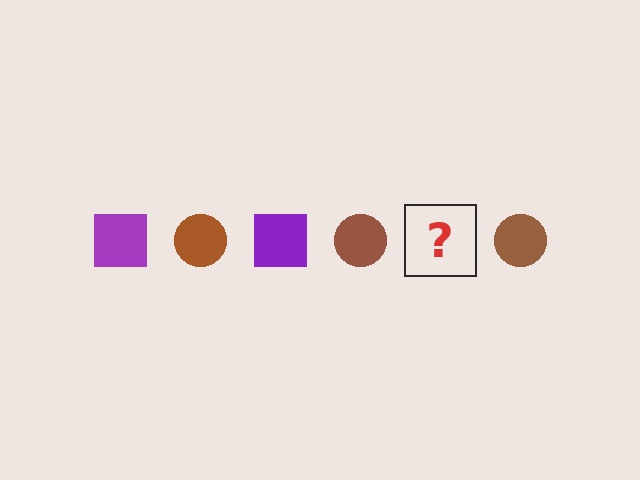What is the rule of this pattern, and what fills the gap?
The rule is that the pattern alternates between purple square and brown circle. The gap should be filled with a purple square.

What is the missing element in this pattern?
The missing element is a purple square.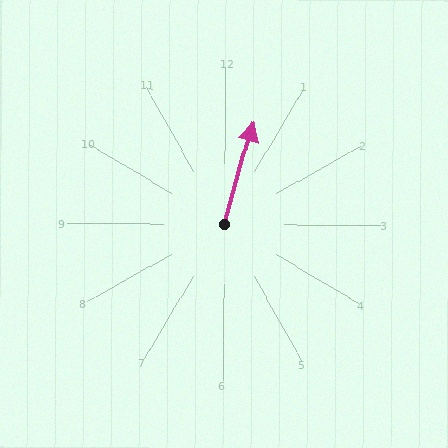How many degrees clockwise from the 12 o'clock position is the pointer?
Approximately 16 degrees.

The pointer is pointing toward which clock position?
Roughly 1 o'clock.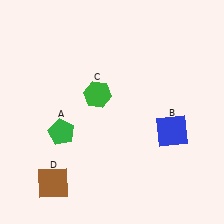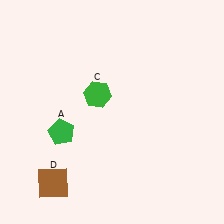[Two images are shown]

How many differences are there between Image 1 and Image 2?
There is 1 difference between the two images.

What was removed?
The blue square (B) was removed in Image 2.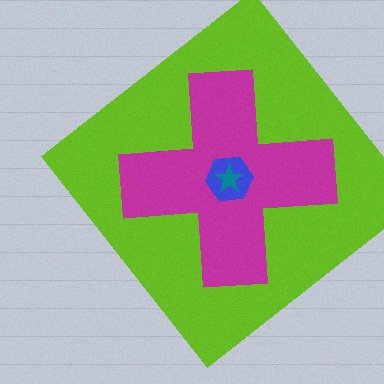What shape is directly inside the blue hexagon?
The teal star.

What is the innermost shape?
The teal star.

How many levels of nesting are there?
4.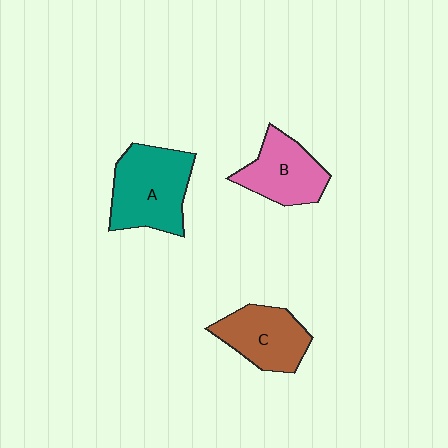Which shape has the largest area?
Shape A (teal).